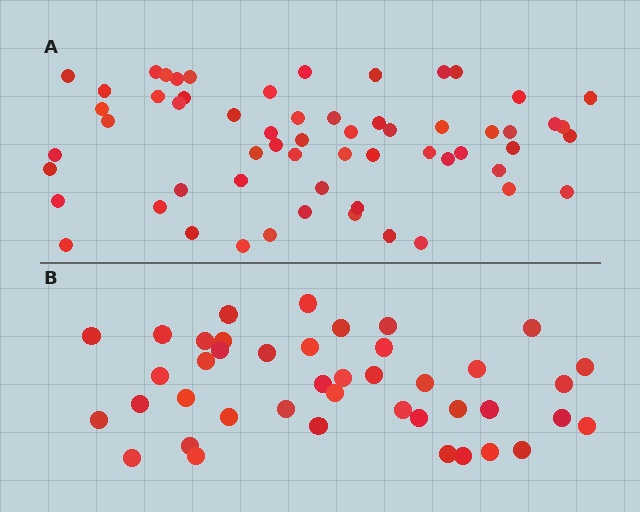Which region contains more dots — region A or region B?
Region A (the top region) has more dots.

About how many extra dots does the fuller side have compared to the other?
Region A has approximately 20 more dots than region B.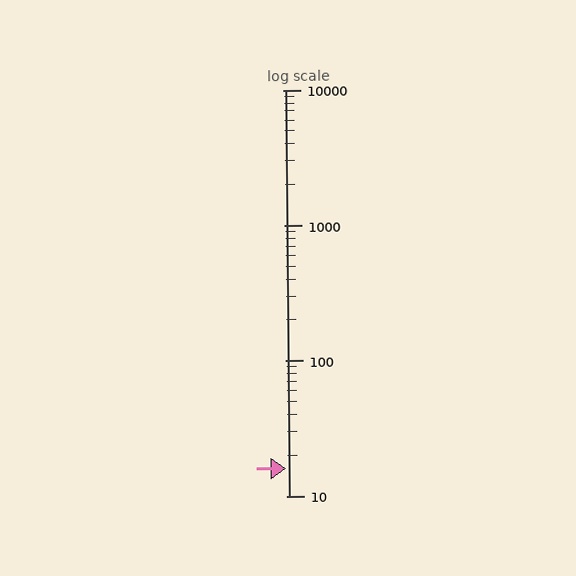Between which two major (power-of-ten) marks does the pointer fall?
The pointer is between 10 and 100.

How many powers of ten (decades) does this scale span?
The scale spans 3 decades, from 10 to 10000.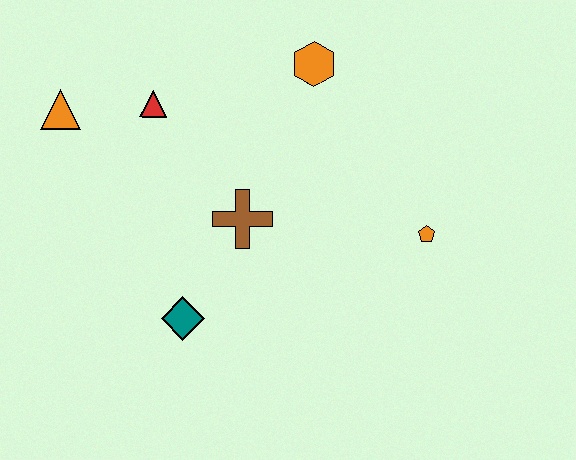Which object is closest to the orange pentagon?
The brown cross is closest to the orange pentagon.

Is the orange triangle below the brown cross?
No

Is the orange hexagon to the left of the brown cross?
No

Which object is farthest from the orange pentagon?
The orange triangle is farthest from the orange pentagon.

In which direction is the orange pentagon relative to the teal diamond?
The orange pentagon is to the right of the teal diamond.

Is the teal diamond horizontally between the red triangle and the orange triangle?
No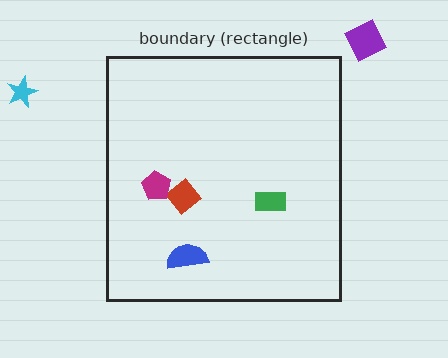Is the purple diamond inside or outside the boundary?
Outside.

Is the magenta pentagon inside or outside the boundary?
Inside.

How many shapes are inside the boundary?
4 inside, 2 outside.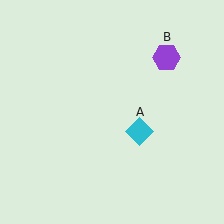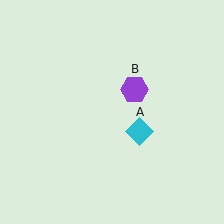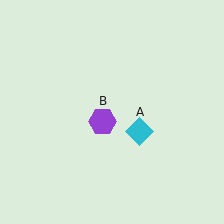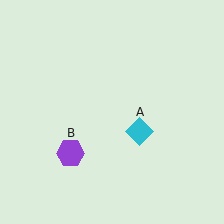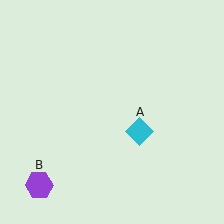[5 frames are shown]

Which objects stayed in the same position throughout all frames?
Cyan diamond (object A) remained stationary.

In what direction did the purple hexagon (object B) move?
The purple hexagon (object B) moved down and to the left.